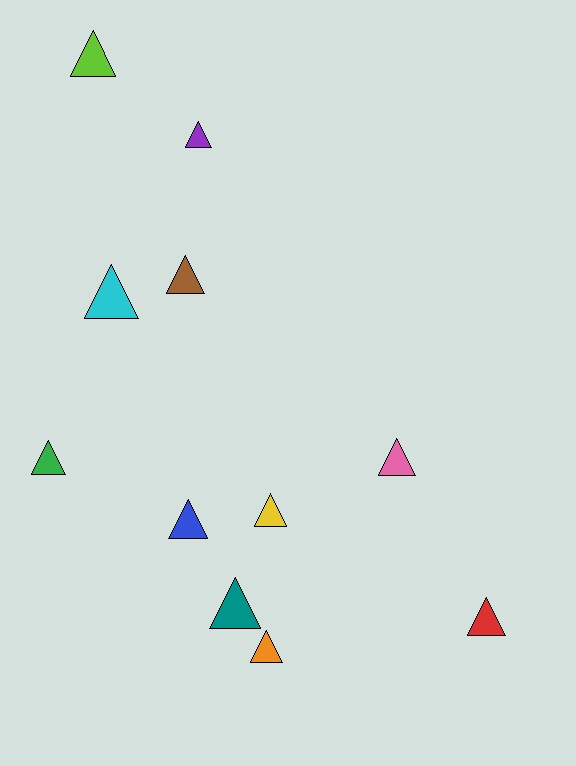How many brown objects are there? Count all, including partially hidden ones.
There is 1 brown object.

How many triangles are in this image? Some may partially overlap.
There are 11 triangles.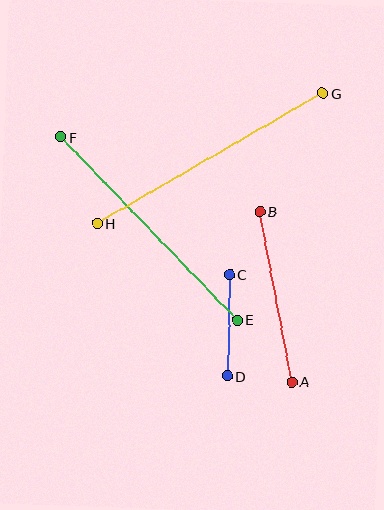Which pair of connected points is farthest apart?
Points G and H are farthest apart.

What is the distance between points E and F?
The distance is approximately 254 pixels.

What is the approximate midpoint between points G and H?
The midpoint is at approximately (210, 158) pixels.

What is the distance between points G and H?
The distance is approximately 260 pixels.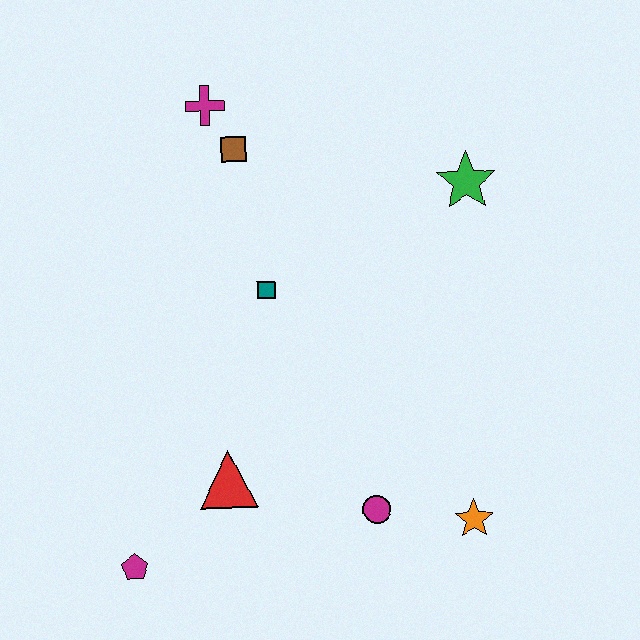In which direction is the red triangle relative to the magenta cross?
The red triangle is below the magenta cross.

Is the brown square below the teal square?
No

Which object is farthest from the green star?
The magenta pentagon is farthest from the green star.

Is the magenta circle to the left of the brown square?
No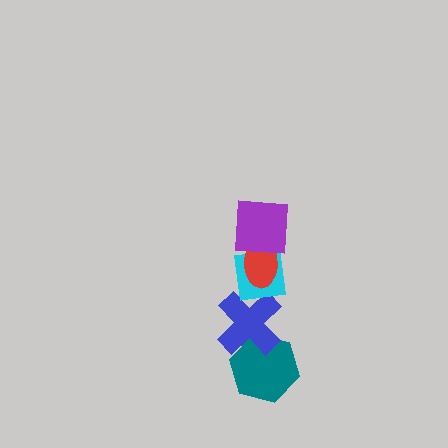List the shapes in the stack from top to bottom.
From top to bottom: the purple square, the red ellipse, the cyan square, the blue cross, the teal hexagon.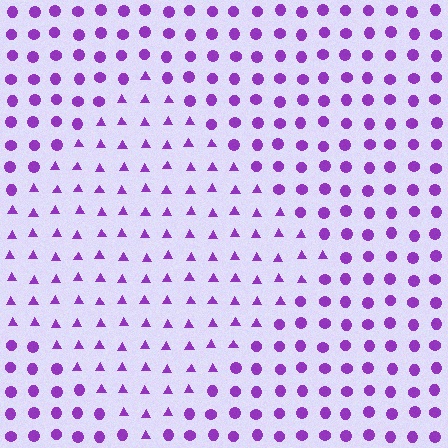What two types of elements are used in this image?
The image uses triangles inside the diamond region and circles outside it.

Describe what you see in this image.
The image is filled with small purple elements arranged in a uniform grid. A diamond-shaped region contains triangles, while the surrounding area contains circles. The boundary is defined purely by the change in element shape.